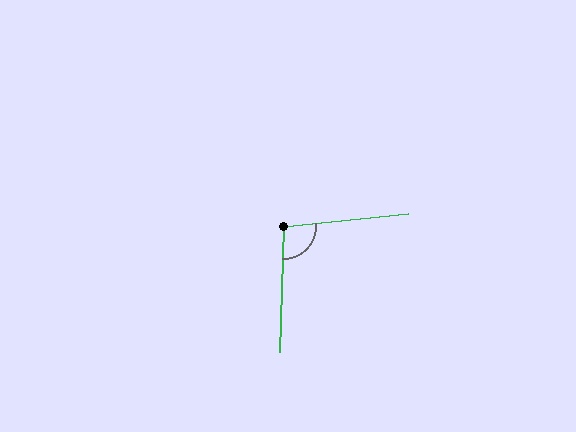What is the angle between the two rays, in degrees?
Approximately 98 degrees.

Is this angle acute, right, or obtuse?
It is obtuse.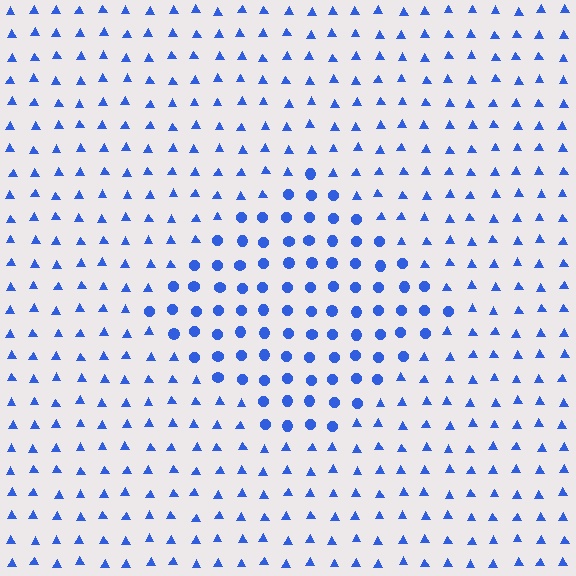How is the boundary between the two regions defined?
The boundary is defined by a change in element shape: circles inside vs. triangles outside. All elements share the same color and spacing.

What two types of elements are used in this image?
The image uses circles inside the diamond region and triangles outside it.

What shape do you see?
I see a diamond.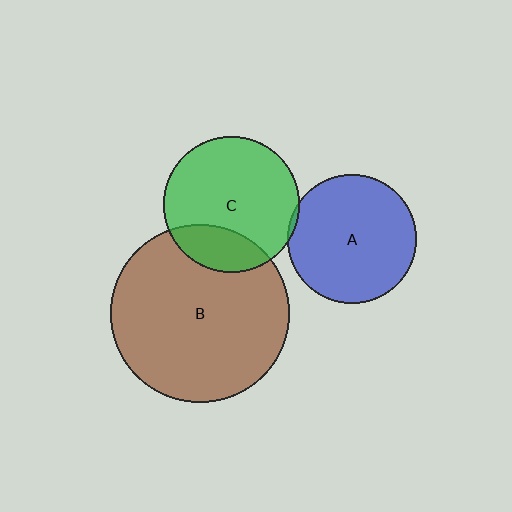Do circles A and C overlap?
Yes.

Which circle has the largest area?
Circle B (brown).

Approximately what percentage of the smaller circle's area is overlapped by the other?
Approximately 5%.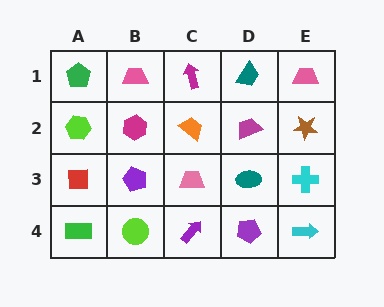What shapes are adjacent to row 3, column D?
A magenta trapezoid (row 2, column D), a purple pentagon (row 4, column D), a pink trapezoid (row 3, column C), a cyan cross (row 3, column E).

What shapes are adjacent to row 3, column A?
A lime hexagon (row 2, column A), a green rectangle (row 4, column A), a purple pentagon (row 3, column B).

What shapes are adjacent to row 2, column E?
A pink trapezoid (row 1, column E), a cyan cross (row 3, column E), a magenta trapezoid (row 2, column D).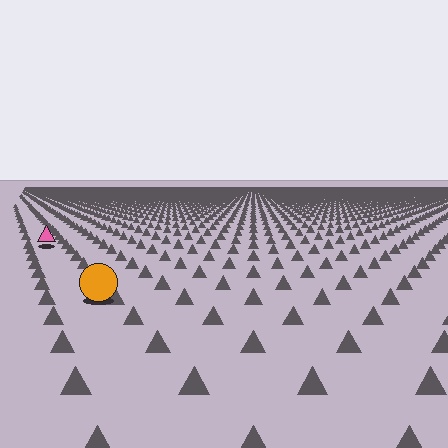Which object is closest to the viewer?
The orange circle is closest. The texture marks near it are larger and more spread out.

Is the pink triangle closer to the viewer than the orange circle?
No. The orange circle is closer — you can tell from the texture gradient: the ground texture is coarser near it.